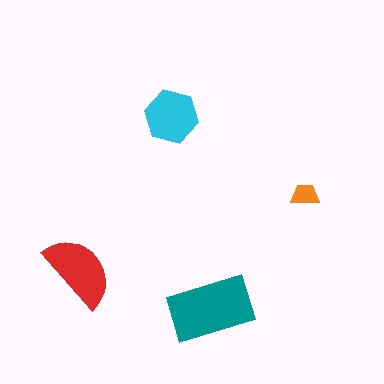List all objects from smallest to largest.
The orange trapezoid, the cyan hexagon, the red semicircle, the teal rectangle.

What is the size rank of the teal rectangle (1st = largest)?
1st.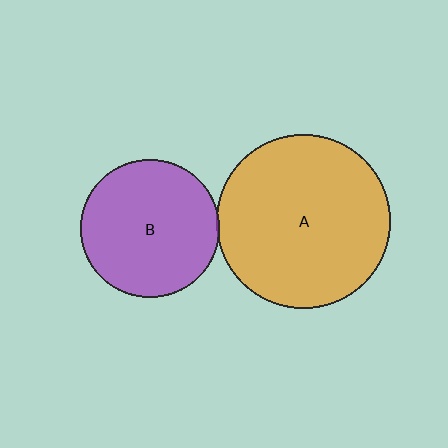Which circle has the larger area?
Circle A (orange).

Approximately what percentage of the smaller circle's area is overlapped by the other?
Approximately 5%.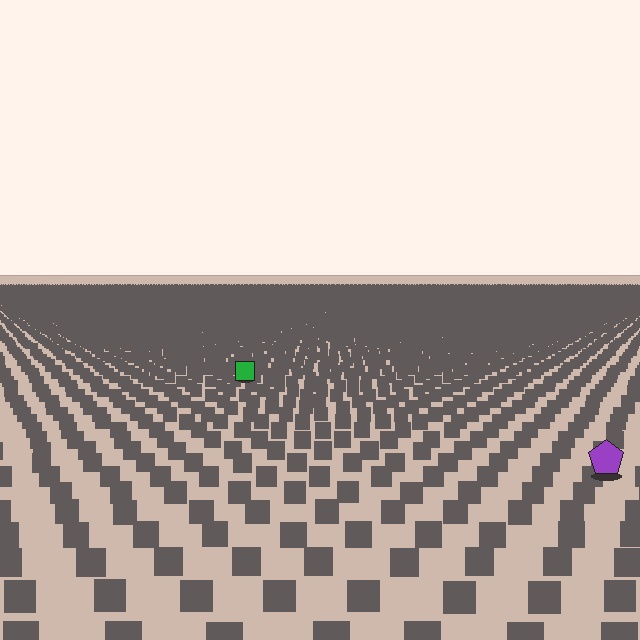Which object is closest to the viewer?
The purple pentagon is closest. The texture marks near it are larger and more spread out.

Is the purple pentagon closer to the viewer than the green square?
Yes. The purple pentagon is closer — you can tell from the texture gradient: the ground texture is coarser near it.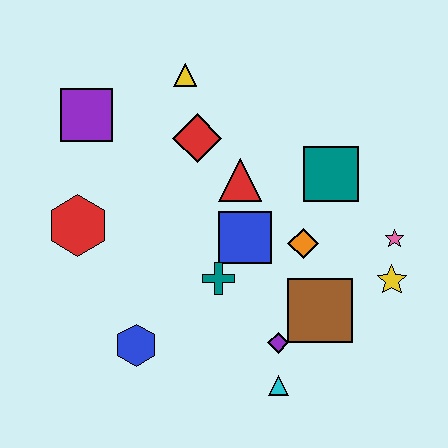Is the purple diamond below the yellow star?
Yes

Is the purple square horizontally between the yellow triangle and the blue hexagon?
No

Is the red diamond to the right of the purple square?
Yes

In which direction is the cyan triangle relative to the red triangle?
The cyan triangle is below the red triangle.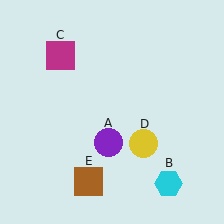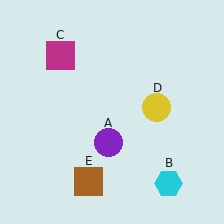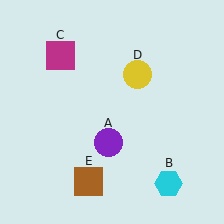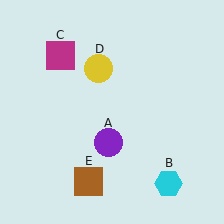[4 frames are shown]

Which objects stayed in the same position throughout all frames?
Purple circle (object A) and cyan hexagon (object B) and magenta square (object C) and brown square (object E) remained stationary.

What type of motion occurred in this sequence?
The yellow circle (object D) rotated counterclockwise around the center of the scene.